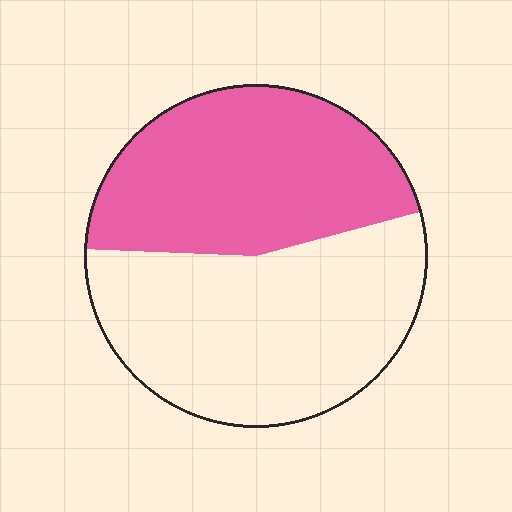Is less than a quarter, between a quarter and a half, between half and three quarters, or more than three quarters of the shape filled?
Between a quarter and a half.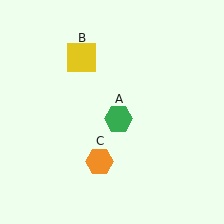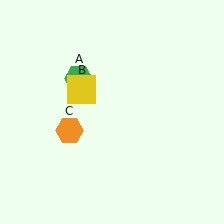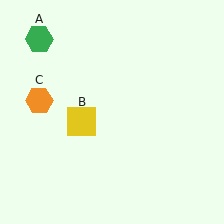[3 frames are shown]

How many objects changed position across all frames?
3 objects changed position: green hexagon (object A), yellow square (object B), orange hexagon (object C).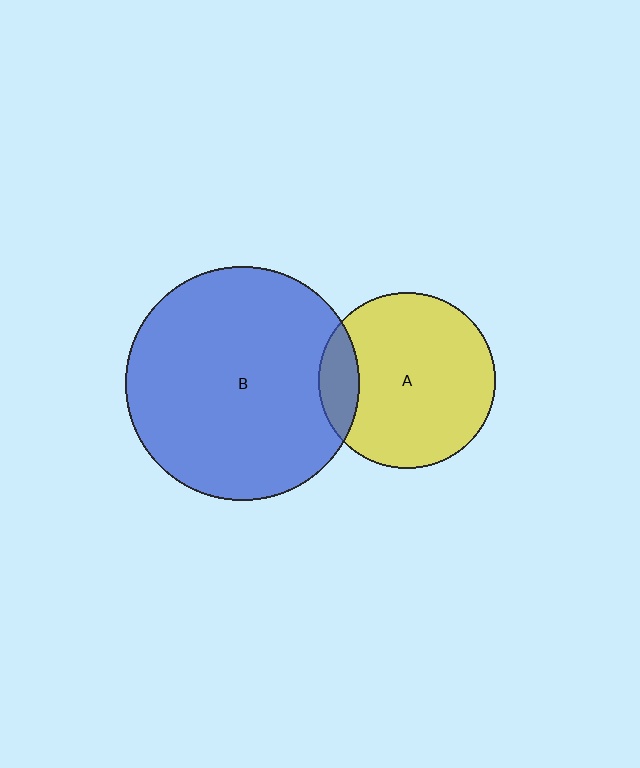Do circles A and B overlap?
Yes.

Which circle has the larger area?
Circle B (blue).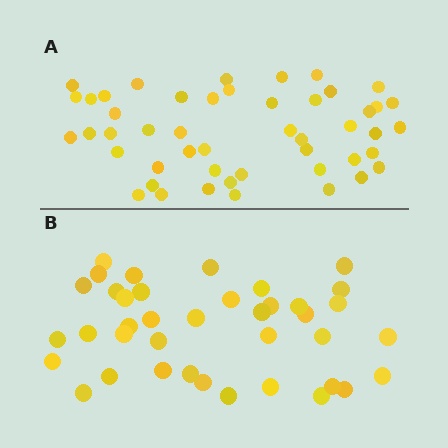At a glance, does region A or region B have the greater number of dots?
Region A (the top region) has more dots.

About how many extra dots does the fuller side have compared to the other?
Region A has roughly 8 or so more dots than region B.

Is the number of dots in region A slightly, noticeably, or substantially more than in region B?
Region A has only slightly more — the two regions are fairly close. The ratio is roughly 1.2 to 1.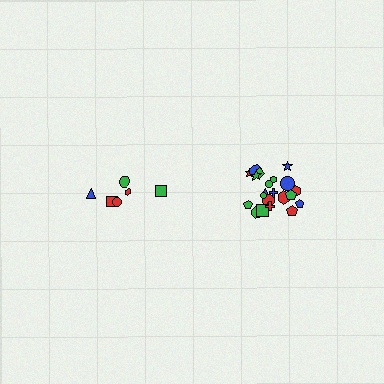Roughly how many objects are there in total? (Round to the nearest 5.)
Roughly 30 objects in total.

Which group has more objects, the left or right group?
The right group.